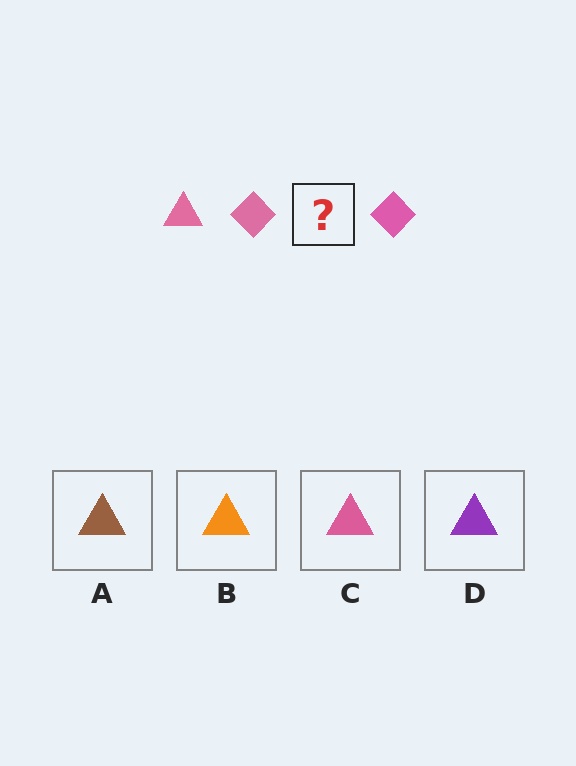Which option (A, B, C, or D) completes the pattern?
C.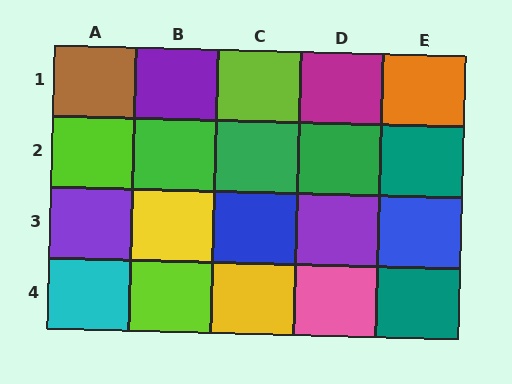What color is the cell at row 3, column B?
Yellow.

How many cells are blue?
2 cells are blue.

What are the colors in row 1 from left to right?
Brown, purple, lime, magenta, orange.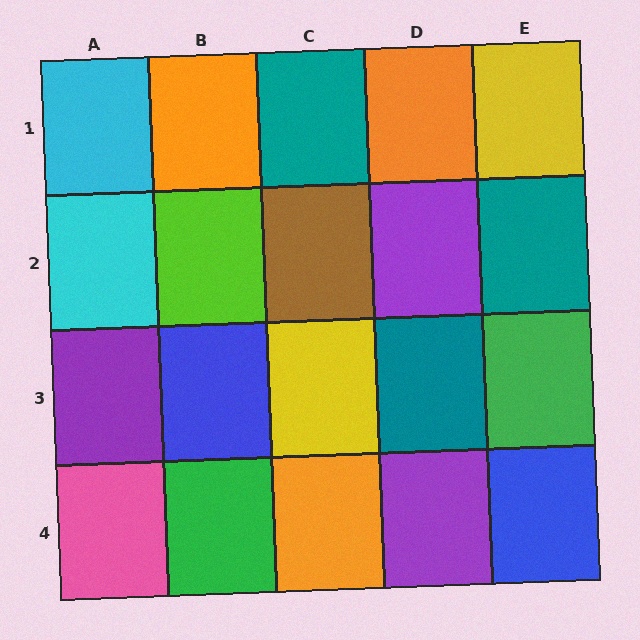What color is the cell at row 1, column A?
Cyan.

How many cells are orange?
3 cells are orange.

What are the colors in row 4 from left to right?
Pink, green, orange, purple, blue.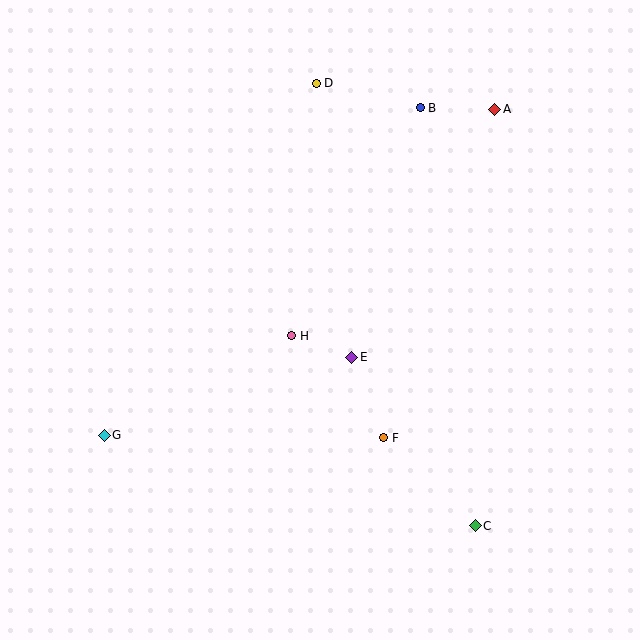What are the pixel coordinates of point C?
Point C is at (475, 526).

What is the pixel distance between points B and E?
The distance between B and E is 259 pixels.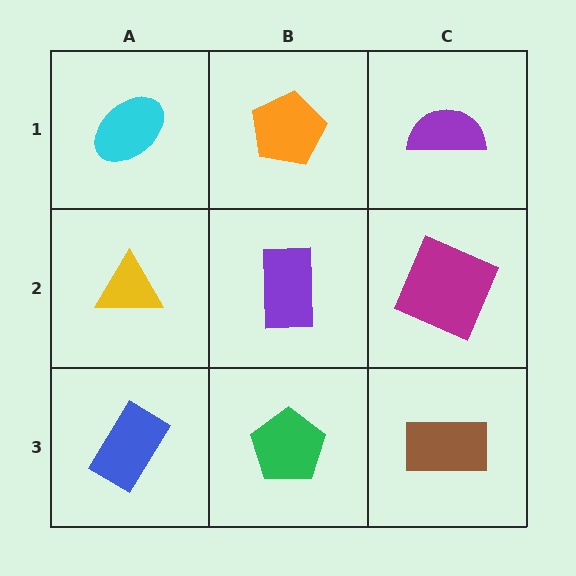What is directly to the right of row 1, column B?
A purple semicircle.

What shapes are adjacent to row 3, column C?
A magenta square (row 2, column C), a green pentagon (row 3, column B).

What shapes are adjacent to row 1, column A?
A yellow triangle (row 2, column A), an orange pentagon (row 1, column B).